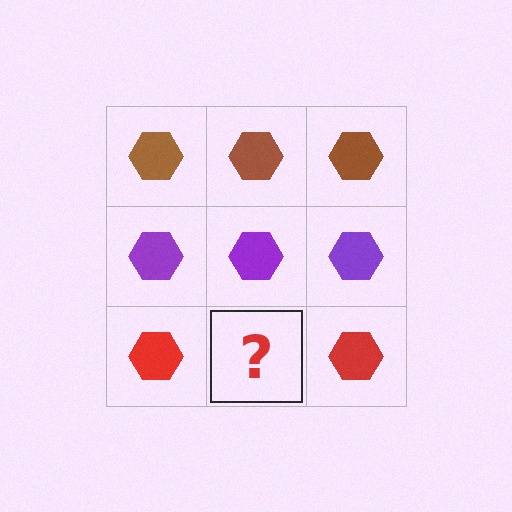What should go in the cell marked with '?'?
The missing cell should contain a red hexagon.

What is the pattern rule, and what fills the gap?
The rule is that each row has a consistent color. The gap should be filled with a red hexagon.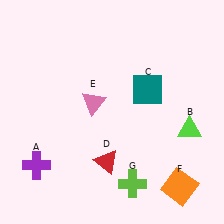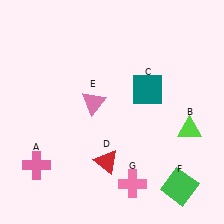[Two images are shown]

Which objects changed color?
A changed from purple to pink. F changed from orange to green. G changed from lime to pink.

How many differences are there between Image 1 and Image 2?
There are 3 differences between the two images.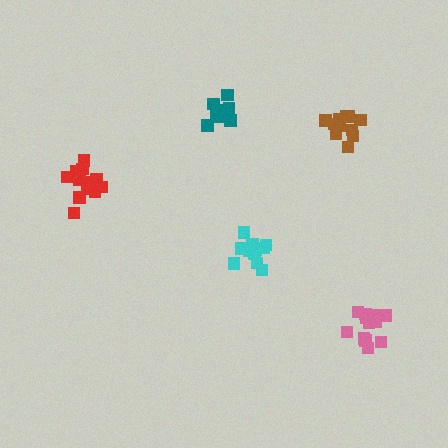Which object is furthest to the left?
The red cluster is leftmost.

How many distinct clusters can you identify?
There are 5 distinct clusters.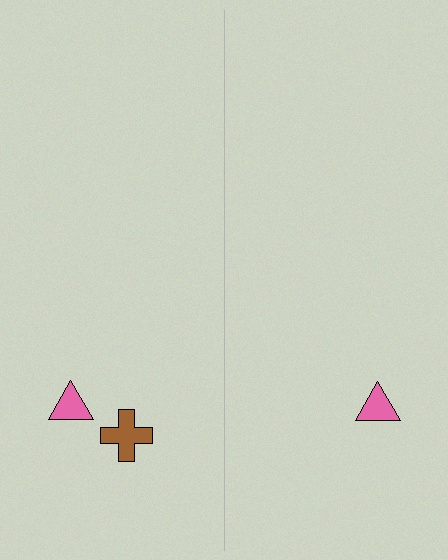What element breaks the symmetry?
A brown cross is missing from the right side.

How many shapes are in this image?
There are 3 shapes in this image.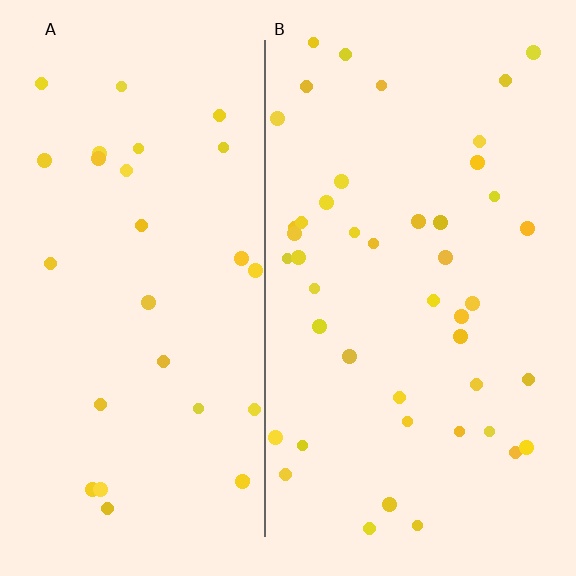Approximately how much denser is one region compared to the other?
Approximately 1.6× — region B over region A.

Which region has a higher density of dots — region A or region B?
B (the right).